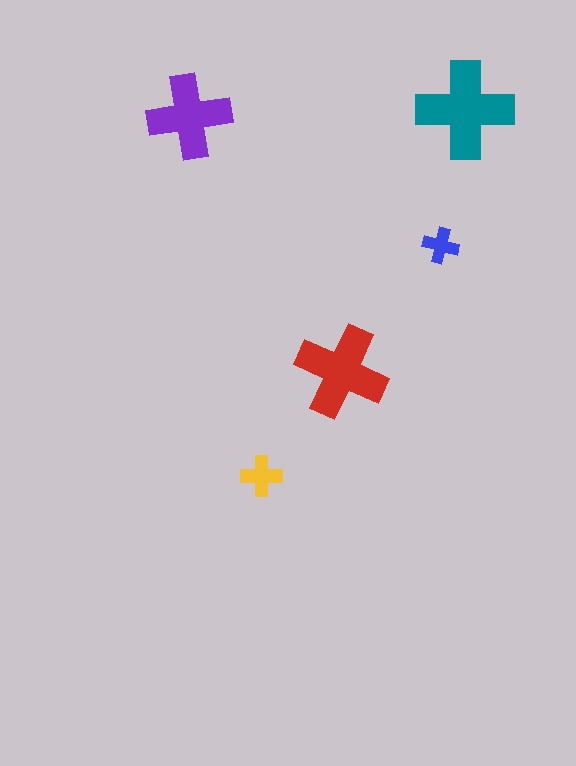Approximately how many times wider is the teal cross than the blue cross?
About 2.5 times wider.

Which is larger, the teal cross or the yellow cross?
The teal one.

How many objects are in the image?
There are 5 objects in the image.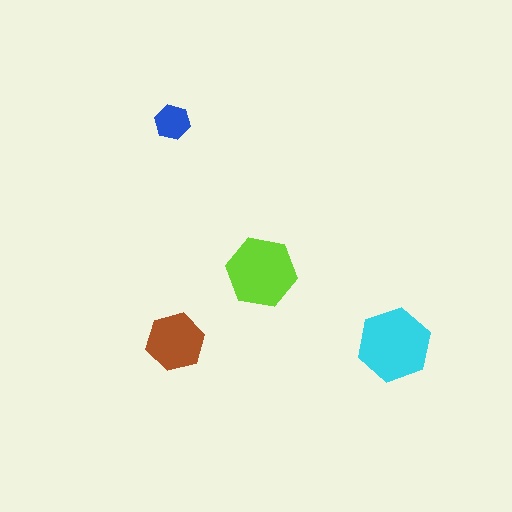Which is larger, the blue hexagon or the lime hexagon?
The lime one.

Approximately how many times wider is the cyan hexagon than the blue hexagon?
About 2 times wider.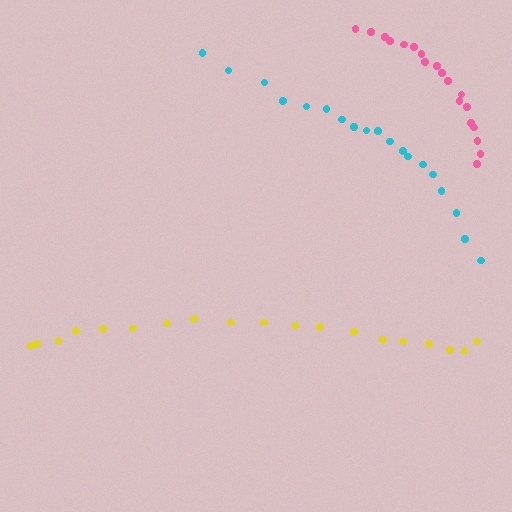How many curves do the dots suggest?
There are 3 distinct paths.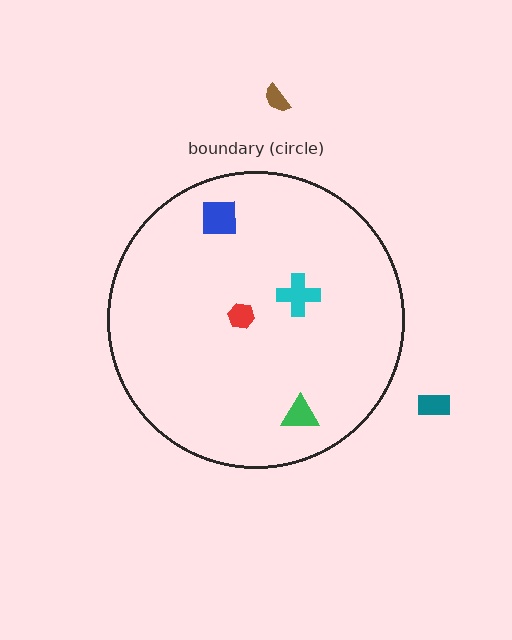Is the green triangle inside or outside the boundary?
Inside.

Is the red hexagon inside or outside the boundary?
Inside.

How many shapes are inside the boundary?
4 inside, 2 outside.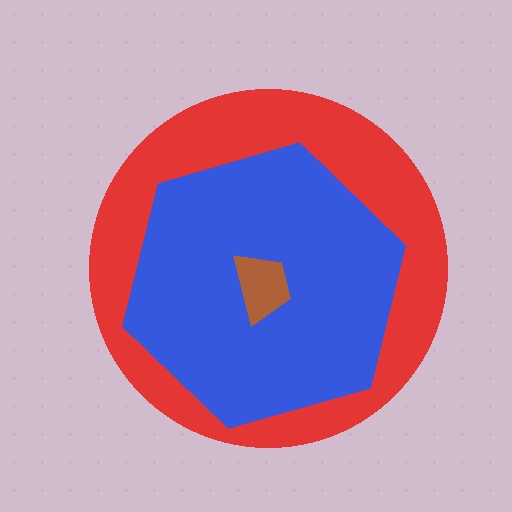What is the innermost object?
The brown trapezoid.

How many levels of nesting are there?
3.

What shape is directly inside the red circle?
The blue hexagon.